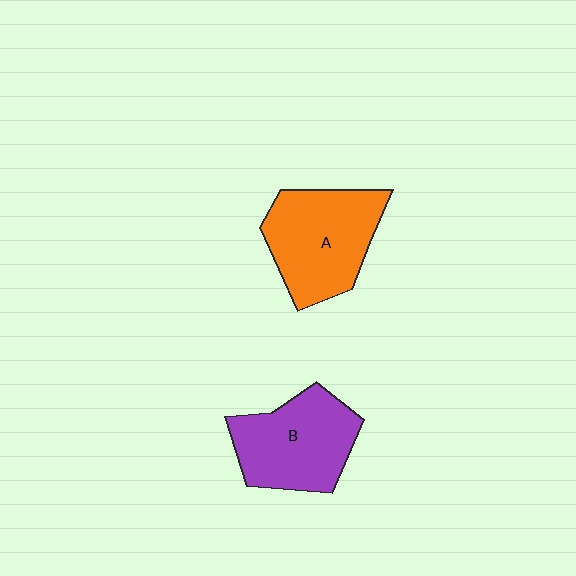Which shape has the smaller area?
Shape B (purple).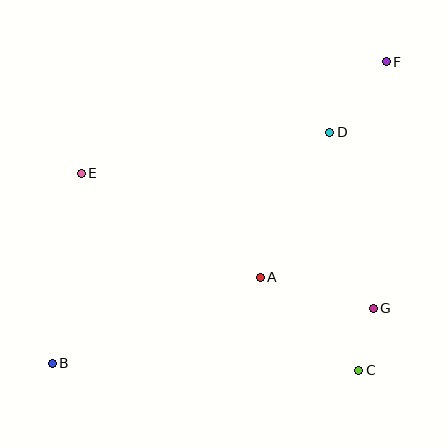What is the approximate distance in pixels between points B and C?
The distance between B and C is approximately 307 pixels.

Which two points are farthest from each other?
Points B and F are farthest from each other.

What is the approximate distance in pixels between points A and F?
The distance between A and F is approximately 250 pixels.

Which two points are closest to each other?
Points C and G are closest to each other.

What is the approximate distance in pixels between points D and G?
The distance between D and G is approximately 181 pixels.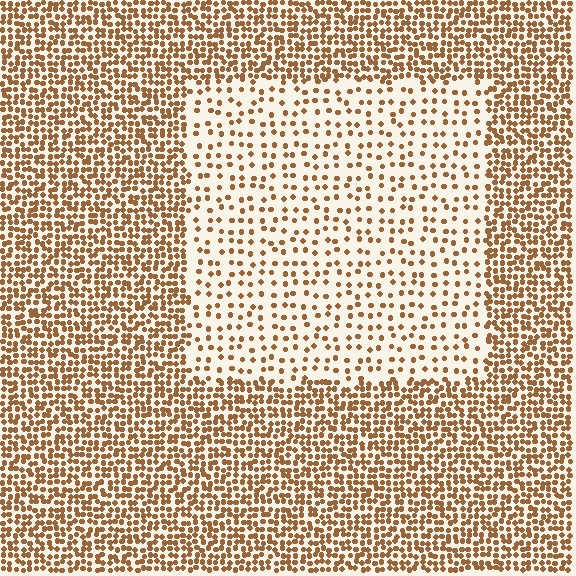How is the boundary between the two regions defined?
The boundary is defined by a change in element density (approximately 2.6x ratio). All elements are the same color, size, and shape.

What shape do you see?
I see a rectangle.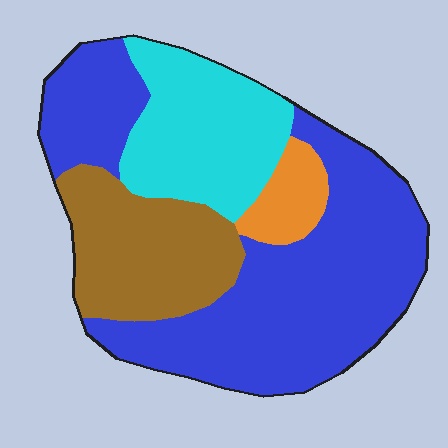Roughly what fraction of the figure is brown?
Brown takes up about one fifth (1/5) of the figure.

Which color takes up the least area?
Orange, at roughly 5%.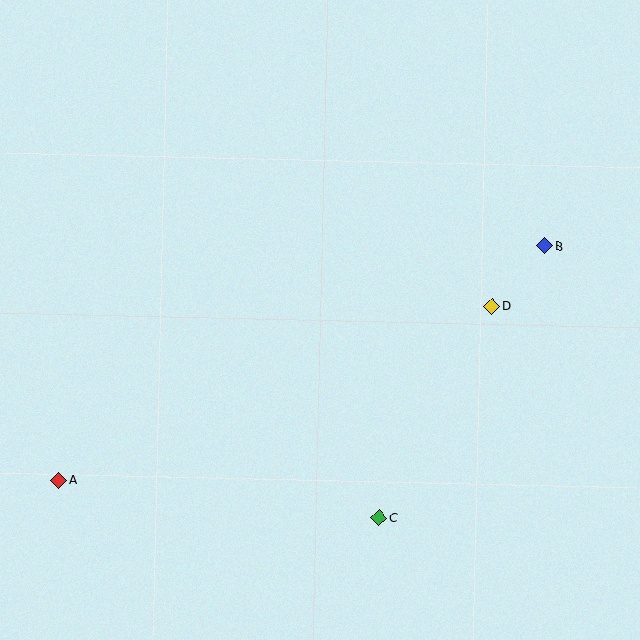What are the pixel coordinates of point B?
Point B is at (545, 246).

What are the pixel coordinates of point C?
Point C is at (379, 518).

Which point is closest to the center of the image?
Point D at (492, 306) is closest to the center.